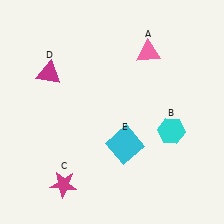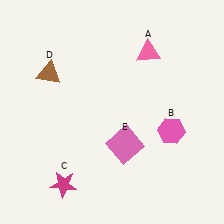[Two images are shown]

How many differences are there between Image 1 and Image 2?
There are 3 differences between the two images.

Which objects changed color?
B changed from cyan to pink. D changed from magenta to brown. E changed from cyan to pink.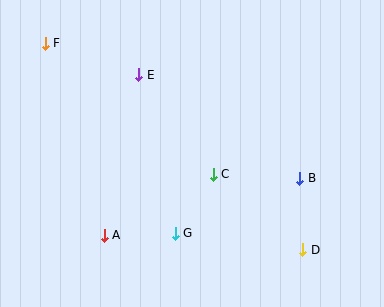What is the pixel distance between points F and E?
The distance between F and E is 99 pixels.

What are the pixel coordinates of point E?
Point E is at (139, 75).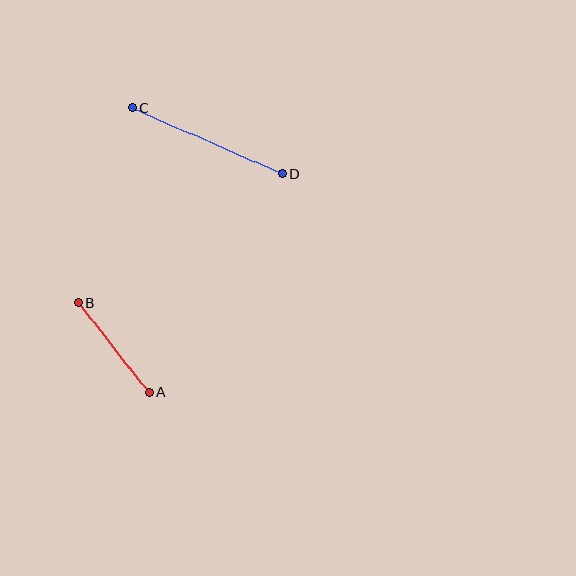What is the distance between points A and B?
The distance is approximately 114 pixels.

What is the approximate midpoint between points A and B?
The midpoint is at approximately (114, 348) pixels.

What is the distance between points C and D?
The distance is approximately 164 pixels.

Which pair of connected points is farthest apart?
Points C and D are farthest apart.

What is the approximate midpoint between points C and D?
The midpoint is at approximately (207, 141) pixels.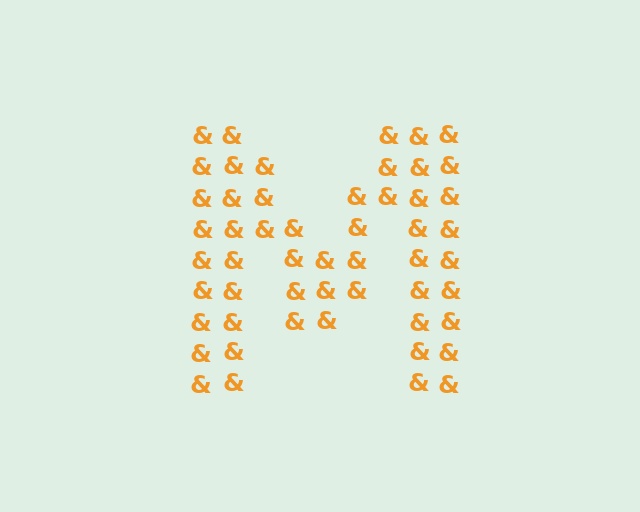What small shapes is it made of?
It is made of small ampersands.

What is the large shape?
The large shape is the letter M.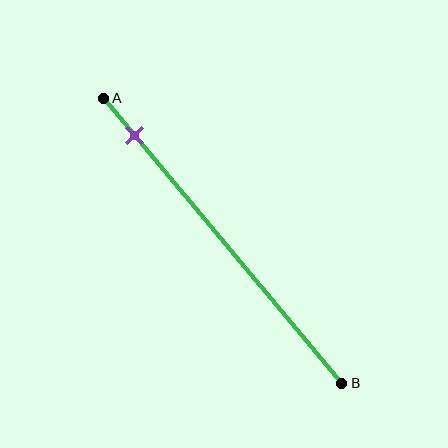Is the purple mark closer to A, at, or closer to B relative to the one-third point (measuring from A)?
The purple mark is closer to point A than the one-third point of segment AB.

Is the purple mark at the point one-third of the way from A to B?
No, the mark is at about 15% from A, not at the 33% one-third point.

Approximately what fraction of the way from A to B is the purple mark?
The purple mark is approximately 15% of the way from A to B.